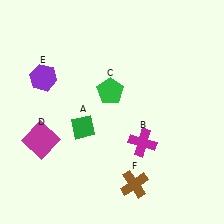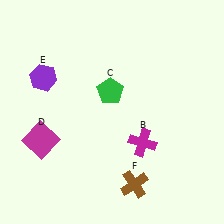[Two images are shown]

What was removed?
The green diamond (A) was removed in Image 2.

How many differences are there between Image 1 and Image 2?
There is 1 difference between the two images.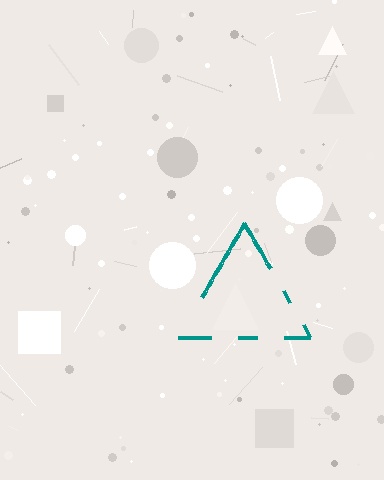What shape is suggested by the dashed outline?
The dashed outline suggests a triangle.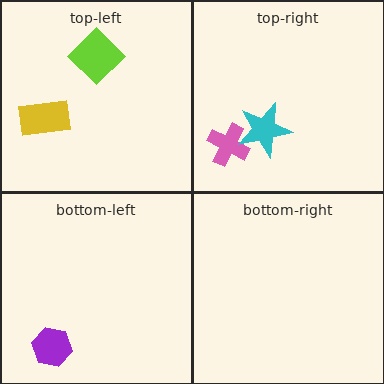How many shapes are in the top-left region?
2.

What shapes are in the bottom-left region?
The purple hexagon.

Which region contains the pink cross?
The top-right region.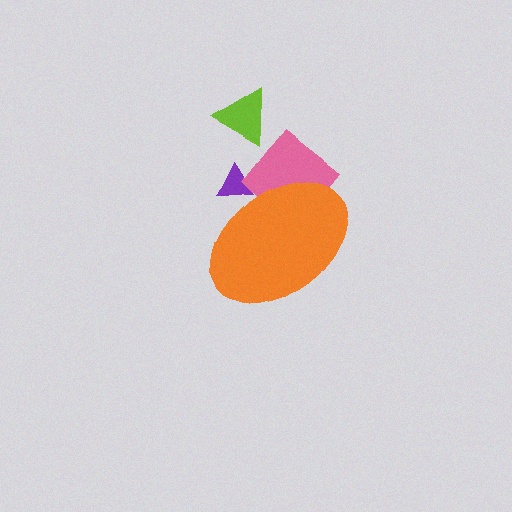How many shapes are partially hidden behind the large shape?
2 shapes are partially hidden.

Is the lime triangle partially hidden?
No, the lime triangle is fully visible.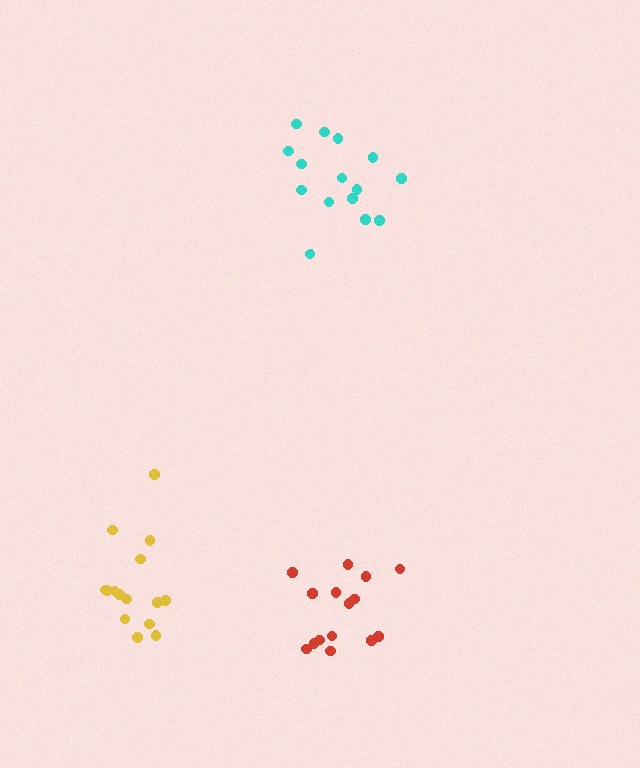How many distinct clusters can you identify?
There are 3 distinct clusters.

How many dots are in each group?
Group 1: 15 dots, Group 2: 15 dots, Group 3: 15 dots (45 total).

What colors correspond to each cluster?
The clusters are colored: red, yellow, cyan.